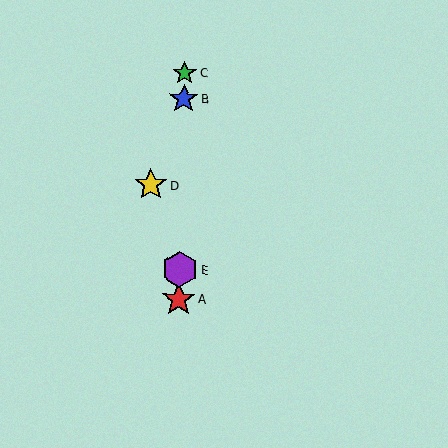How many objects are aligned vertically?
4 objects (A, B, C, E) are aligned vertically.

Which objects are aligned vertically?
Objects A, B, C, E are aligned vertically.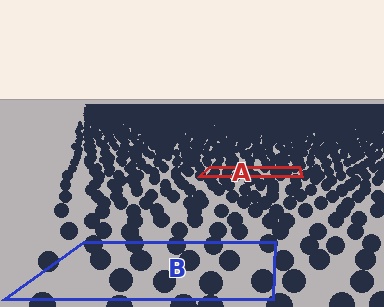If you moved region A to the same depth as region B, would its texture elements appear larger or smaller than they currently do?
They would appear larger. At a closer depth, the same texture elements are projected at a bigger on-screen size.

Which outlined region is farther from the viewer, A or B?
Region A is farther from the viewer — the texture elements inside it appear smaller and more densely packed.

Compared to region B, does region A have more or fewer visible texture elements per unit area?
Region A has more texture elements per unit area — they are packed more densely because it is farther away.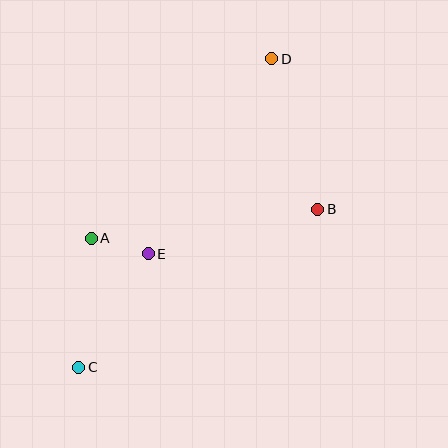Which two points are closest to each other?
Points A and E are closest to each other.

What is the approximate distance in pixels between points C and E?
The distance between C and E is approximately 133 pixels.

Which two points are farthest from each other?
Points C and D are farthest from each other.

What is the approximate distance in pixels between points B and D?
The distance between B and D is approximately 158 pixels.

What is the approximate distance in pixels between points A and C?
The distance between A and C is approximately 130 pixels.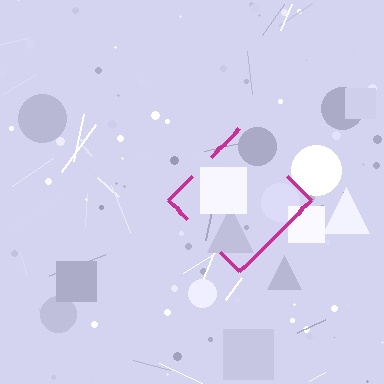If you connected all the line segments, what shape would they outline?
They would outline a diamond.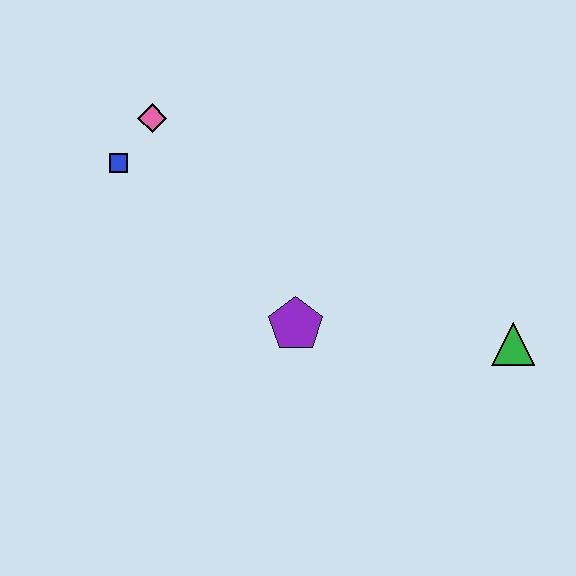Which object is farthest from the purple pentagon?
The pink diamond is farthest from the purple pentagon.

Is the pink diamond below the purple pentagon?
No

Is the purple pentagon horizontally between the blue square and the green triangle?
Yes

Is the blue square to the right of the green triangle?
No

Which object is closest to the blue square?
The pink diamond is closest to the blue square.